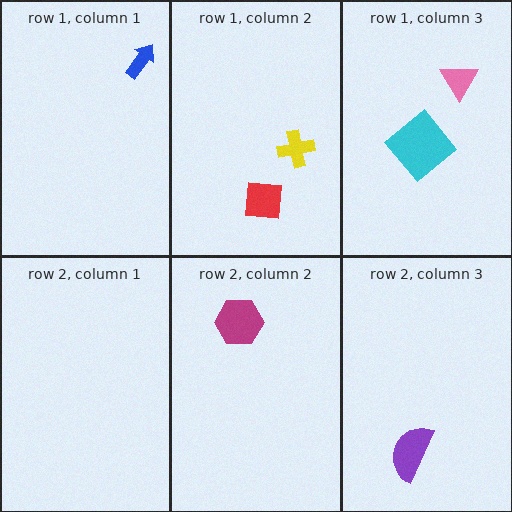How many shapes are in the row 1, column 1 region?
1.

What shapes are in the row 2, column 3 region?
The purple semicircle.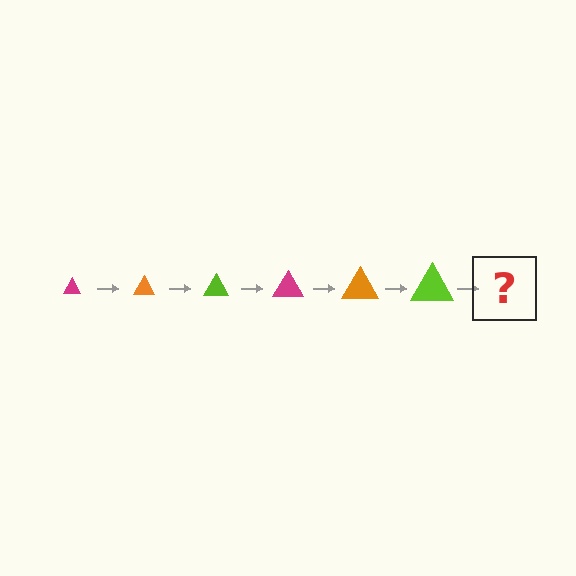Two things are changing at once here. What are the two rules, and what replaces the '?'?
The two rules are that the triangle grows larger each step and the color cycles through magenta, orange, and lime. The '?' should be a magenta triangle, larger than the previous one.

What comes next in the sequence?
The next element should be a magenta triangle, larger than the previous one.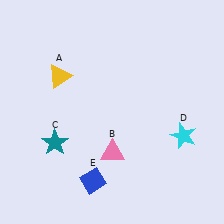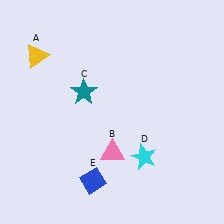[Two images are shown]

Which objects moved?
The objects that moved are: the yellow triangle (A), the teal star (C), the cyan star (D).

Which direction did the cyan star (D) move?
The cyan star (D) moved left.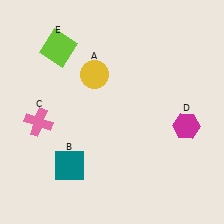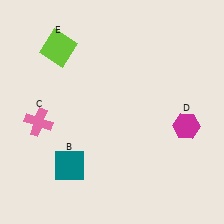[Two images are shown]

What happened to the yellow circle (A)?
The yellow circle (A) was removed in Image 2. It was in the top-left area of Image 1.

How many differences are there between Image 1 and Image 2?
There is 1 difference between the two images.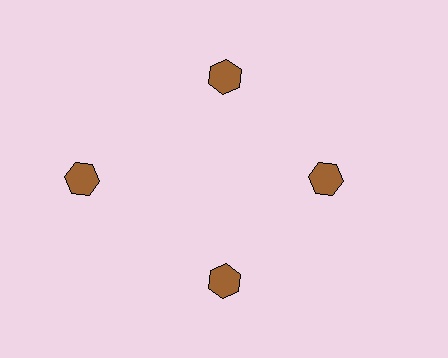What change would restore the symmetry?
The symmetry would be restored by moving it inward, back onto the ring so that all 4 hexagons sit at equal angles and equal distance from the center.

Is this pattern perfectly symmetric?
No. The 4 brown hexagons are arranged in a ring, but one element near the 9 o'clock position is pushed outward from the center, breaking the 4-fold rotational symmetry.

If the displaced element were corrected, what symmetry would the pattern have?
It would have 4-fold rotational symmetry — the pattern would map onto itself every 90 degrees.